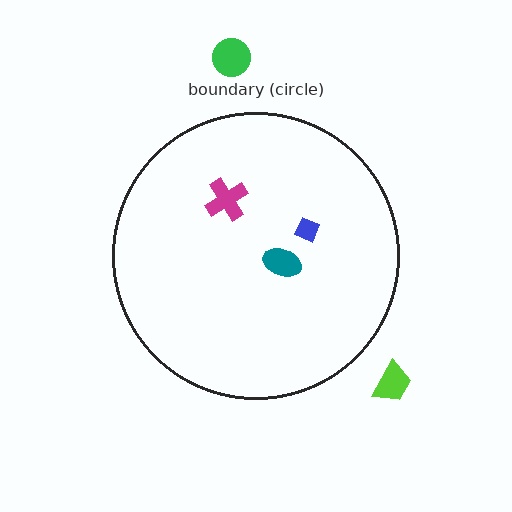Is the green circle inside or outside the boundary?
Outside.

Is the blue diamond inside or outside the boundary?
Inside.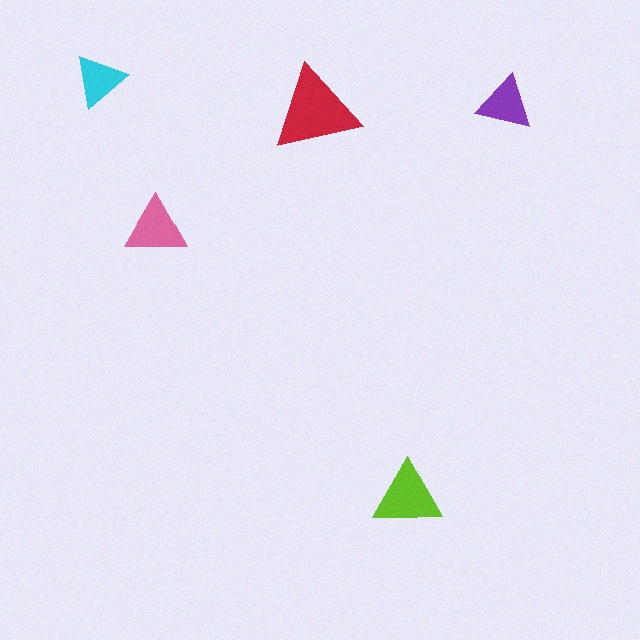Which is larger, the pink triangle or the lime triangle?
The lime one.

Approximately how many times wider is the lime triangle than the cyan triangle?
About 1.5 times wider.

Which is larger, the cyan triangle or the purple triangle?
The purple one.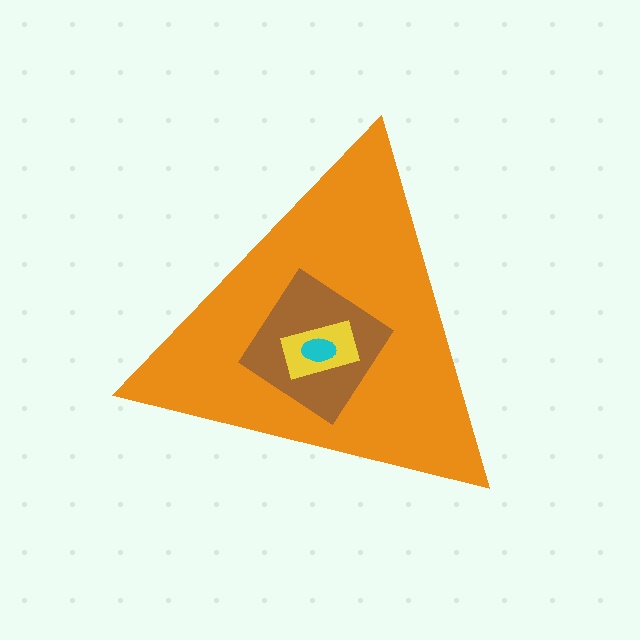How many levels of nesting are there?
4.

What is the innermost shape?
The cyan ellipse.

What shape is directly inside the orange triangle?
The brown diamond.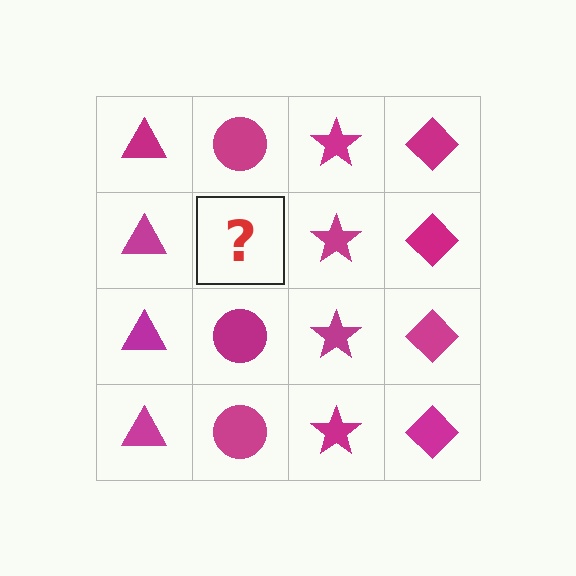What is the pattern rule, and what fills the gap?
The rule is that each column has a consistent shape. The gap should be filled with a magenta circle.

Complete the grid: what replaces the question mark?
The question mark should be replaced with a magenta circle.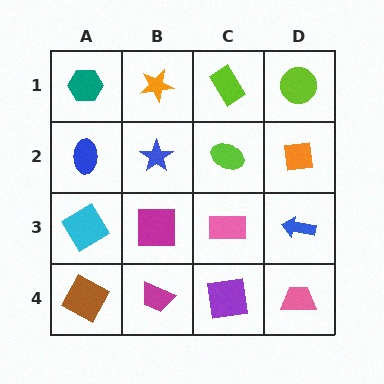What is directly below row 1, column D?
An orange square.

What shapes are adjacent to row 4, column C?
A pink rectangle (row 3, column C), a magenta trapezoid (row 4, column B), a pink trapezoid (row 4, column D).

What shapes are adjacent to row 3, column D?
An orange square (row 2, column D), a pink trapezoid (row 4, column D), a pink rectangle (row 3, column C).